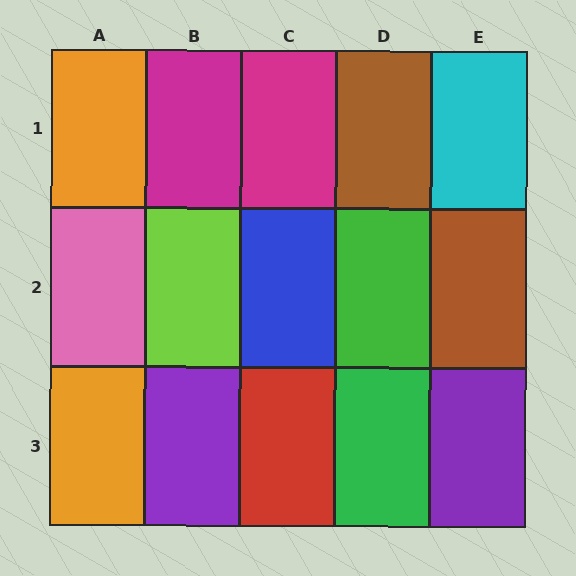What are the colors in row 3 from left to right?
Orange, purple, red, green, purple.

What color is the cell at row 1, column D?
Brown.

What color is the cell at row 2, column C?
Blue.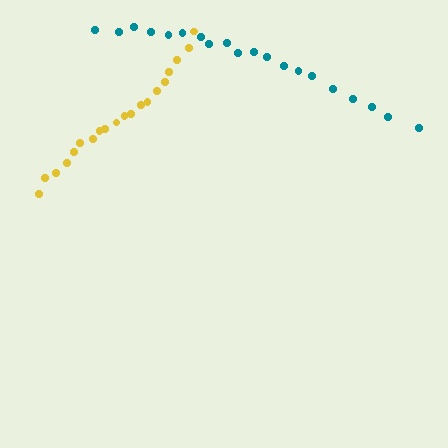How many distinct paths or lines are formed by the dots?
There are 2 distinct paths.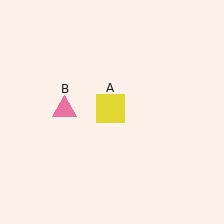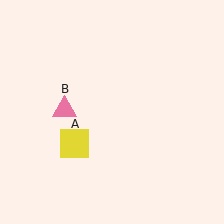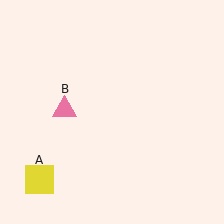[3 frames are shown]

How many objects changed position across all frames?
1 object changed position: yellow square (object A).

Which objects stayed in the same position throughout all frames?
Pink triangle (object B) remained stationary.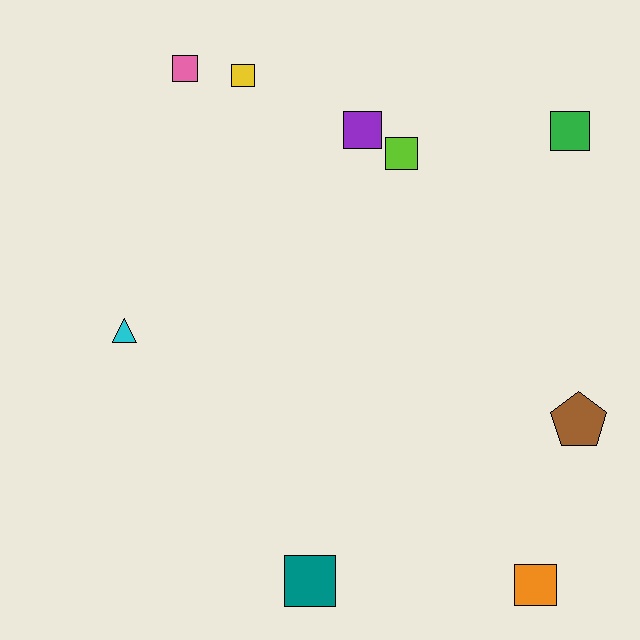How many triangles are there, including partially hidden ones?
There is 1 triangle.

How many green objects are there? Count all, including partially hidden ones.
There is 1 green object.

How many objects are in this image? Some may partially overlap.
There are 9 objects.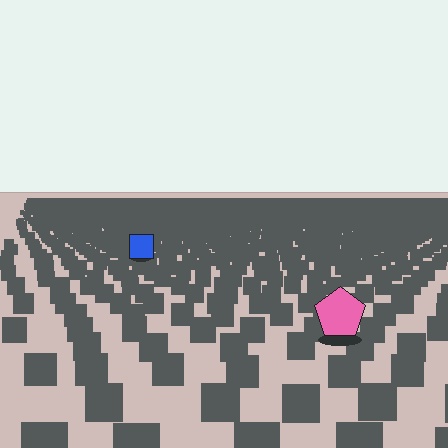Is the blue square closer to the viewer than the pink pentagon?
No. The pink pentagon is closer — you can tell from the texture gradient: the ground texture is coarser near it.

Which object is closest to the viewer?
The pink pentagon is closest. The texture marks near it are larger and more spread out.